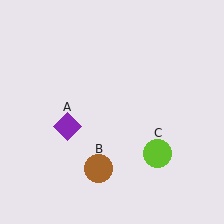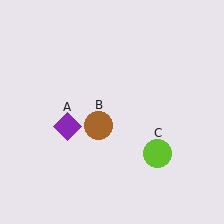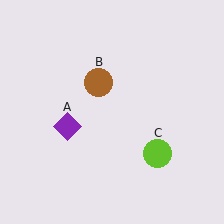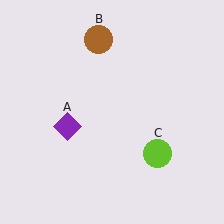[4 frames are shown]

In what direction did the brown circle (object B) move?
The brown circle (object B) moved up.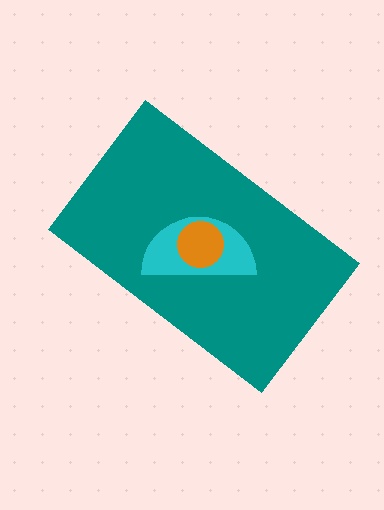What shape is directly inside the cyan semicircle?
The orange circle.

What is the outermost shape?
The teal rectangle.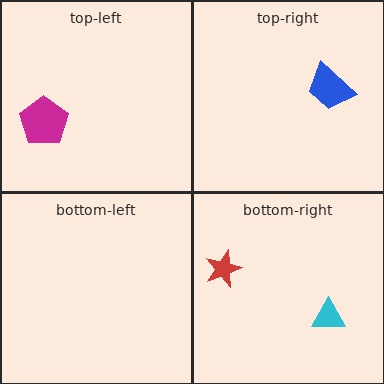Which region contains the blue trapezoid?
The top-right region.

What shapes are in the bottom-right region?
The red star, the cyan triangle.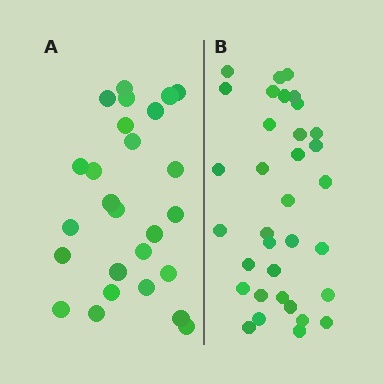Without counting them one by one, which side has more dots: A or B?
Region B (the right region) has more dots.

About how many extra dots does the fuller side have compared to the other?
Region B has roughly 8 or so more dots than region A.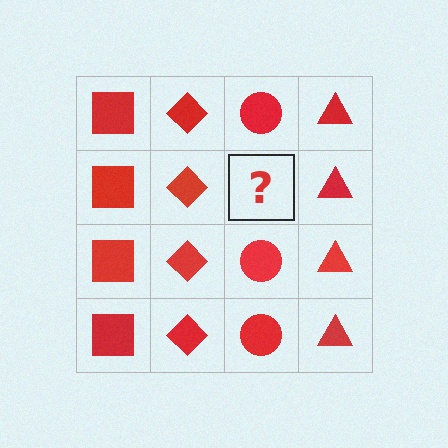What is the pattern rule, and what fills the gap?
The rule is that each column has a consistent shape. The gap should be filled with a red circle.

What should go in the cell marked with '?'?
The missing cell should contain a red circle.